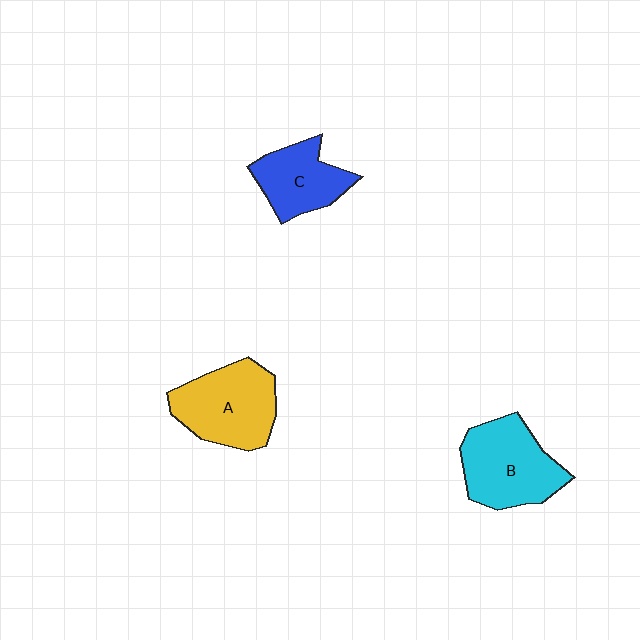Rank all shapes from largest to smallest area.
From largest to smallest: B (cyan), A (yellow), C (blue).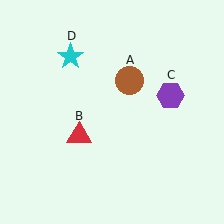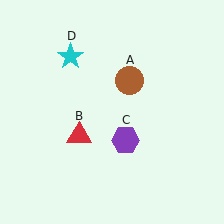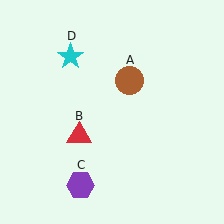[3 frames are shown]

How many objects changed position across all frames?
1 object changed position: purple hexagon (object C).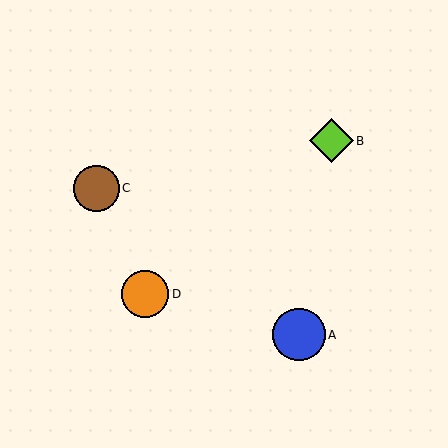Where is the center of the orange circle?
The center of the orange circle is at (145, 294).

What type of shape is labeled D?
Shape D is an orange circle.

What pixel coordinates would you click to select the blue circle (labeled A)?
Click at (299, 335) to select the blue circle A.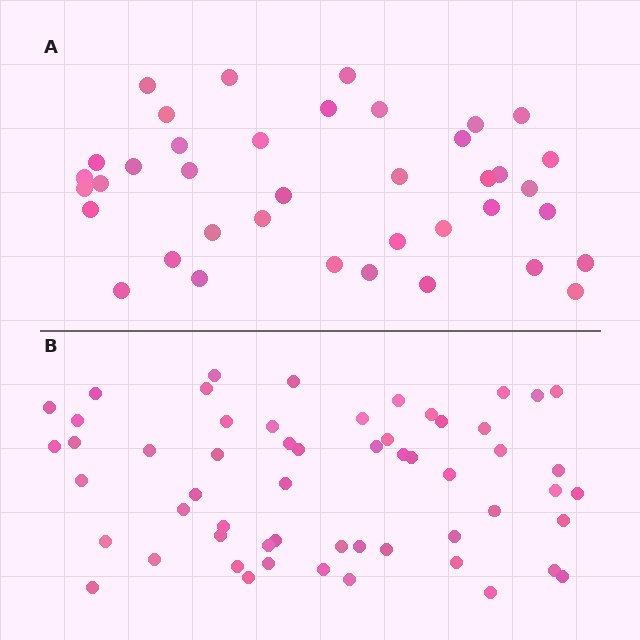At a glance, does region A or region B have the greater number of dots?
Region B (the bottom region) has more dots.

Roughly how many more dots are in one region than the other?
Region B has approximately 20 more dots than region A.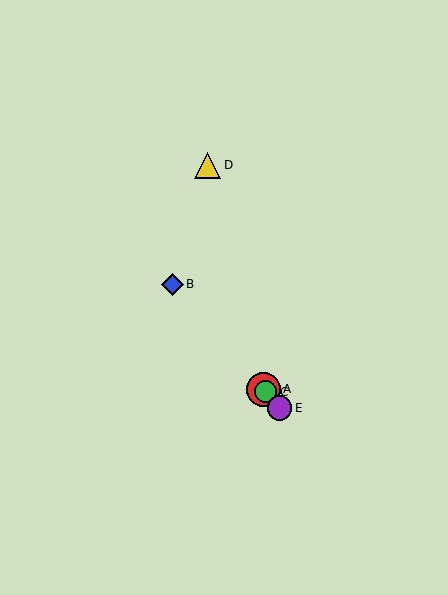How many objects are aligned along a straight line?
4 objects (A, B, C, E) are aligned along a straight line.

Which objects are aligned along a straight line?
Objects A, B, C, E are aligned along a straight line.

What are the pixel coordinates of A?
Object A is at (264, 389).